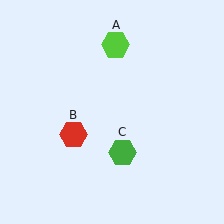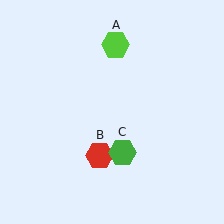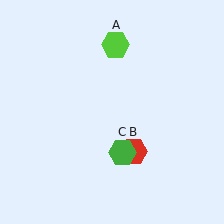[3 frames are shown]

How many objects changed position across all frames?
1 object changed position: red hexagon (object B).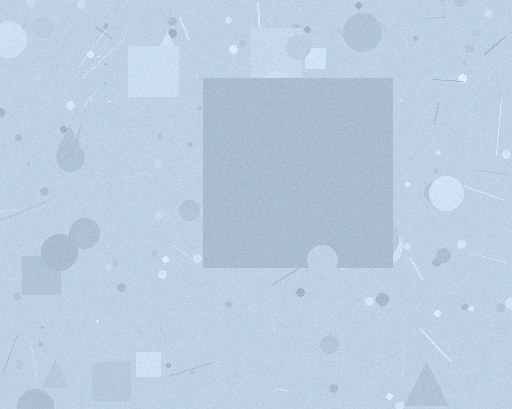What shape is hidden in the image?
A square is hidden in the image.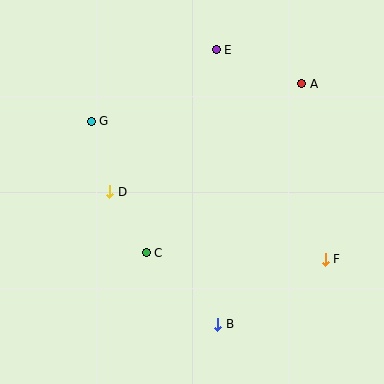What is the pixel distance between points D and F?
The distance between D and F is 226 pixels.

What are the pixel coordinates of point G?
Point G is at (91, 121).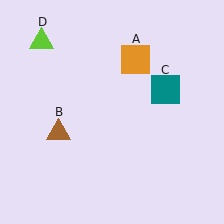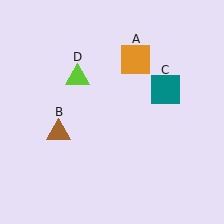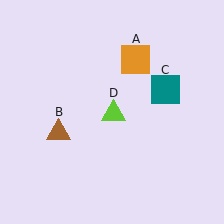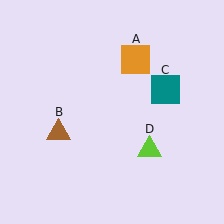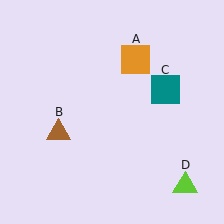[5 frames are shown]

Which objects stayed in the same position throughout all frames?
Orange square (object A) and brown triangle (object B) and teal square (object C) remained stationary.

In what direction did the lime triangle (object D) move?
The lime triangle (object D) moved down and to the right.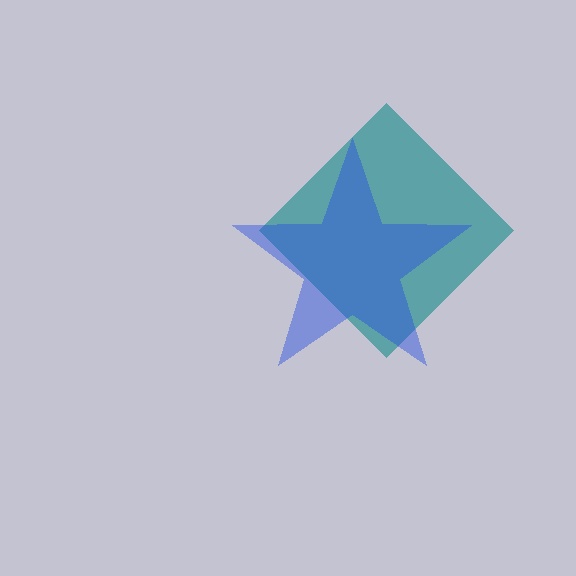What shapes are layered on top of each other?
The layered shapes are: a teal diamond, a blue star.